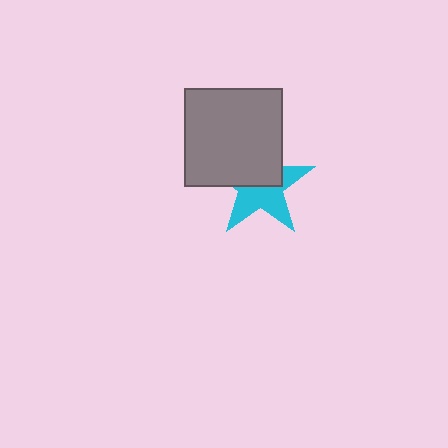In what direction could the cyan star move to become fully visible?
The cyan star could move down. That would shift it out from behind the gray square entirely.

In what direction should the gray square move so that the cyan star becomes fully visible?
The gray square should move up. That is the shortest direction to clear the overlap and leave the cyan star fully visible.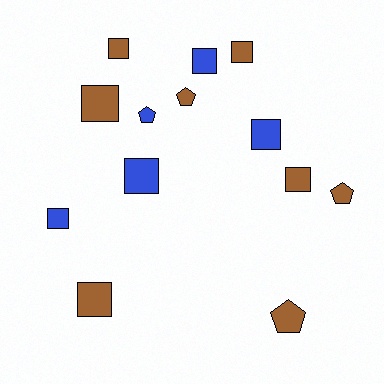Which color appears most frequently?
Brown, with 8 objects.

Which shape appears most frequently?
Square, with 9 objects.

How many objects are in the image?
There are 13 objects.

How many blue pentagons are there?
There is 1 blue pentagon.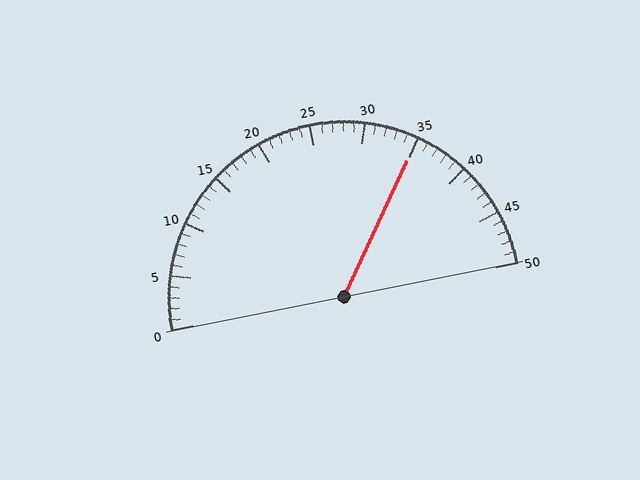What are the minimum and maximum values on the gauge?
The gauge ranges from 0 to 50.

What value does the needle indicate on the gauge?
The needle indicates approximately 35.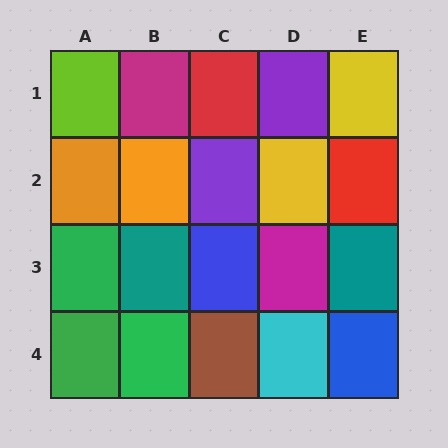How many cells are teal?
2 cells are teal.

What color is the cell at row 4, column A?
Green.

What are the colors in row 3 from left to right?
Green, teal, blue, magenta, teal.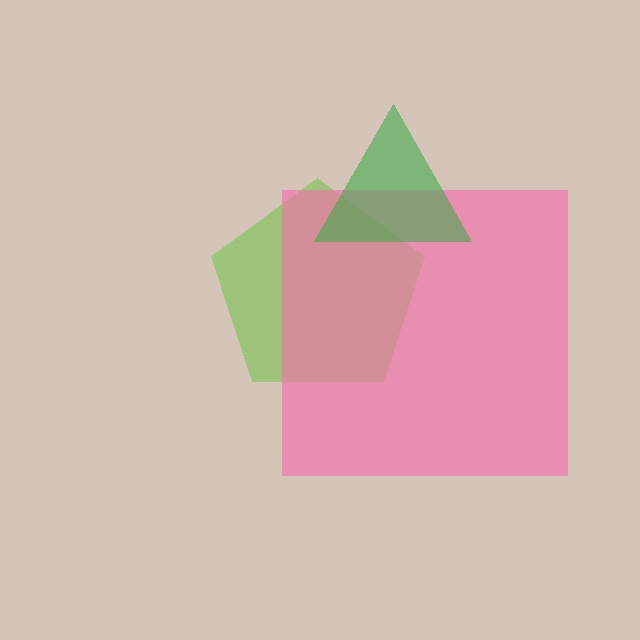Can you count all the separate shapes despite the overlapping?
Yes, there are 3 separate shapes.